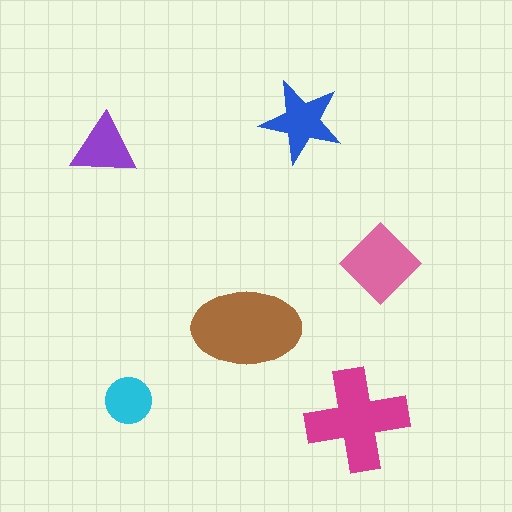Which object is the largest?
The brown ellipse.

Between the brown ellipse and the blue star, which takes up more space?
The brown ellipse.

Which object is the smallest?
The cyan circle.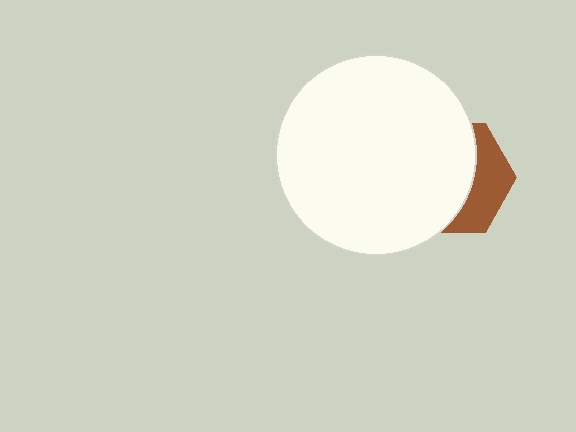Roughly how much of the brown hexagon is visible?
A small part of it is visible (roughly 35%).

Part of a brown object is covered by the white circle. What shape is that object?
It is a hexagon.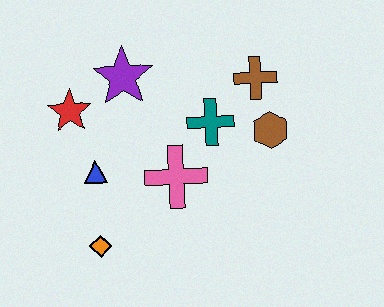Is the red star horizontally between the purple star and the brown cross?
No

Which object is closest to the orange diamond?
The blue triangle is closest to the orange diamond.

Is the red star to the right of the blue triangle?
No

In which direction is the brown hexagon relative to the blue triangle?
The brown hexagon is to the right of the blue triangle.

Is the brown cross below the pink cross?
No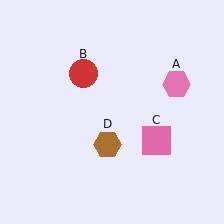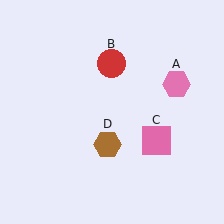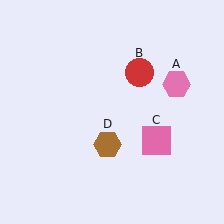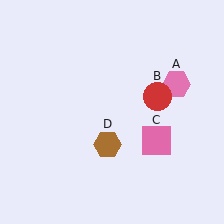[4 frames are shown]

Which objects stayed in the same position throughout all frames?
Pink hexagon (object A) and pink square (object C) and brown hexagon (object D) remained stationary.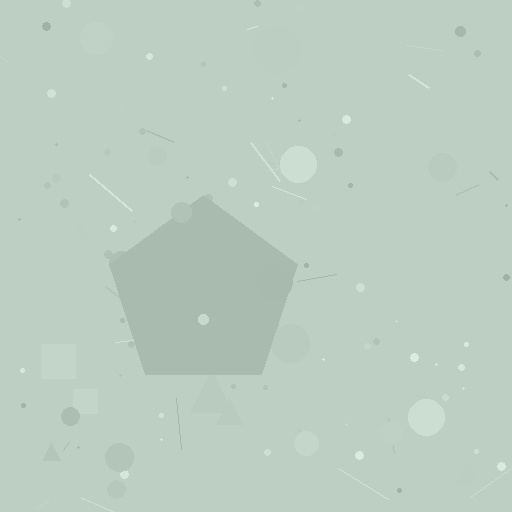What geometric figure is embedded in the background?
A pentagon is embedded in the background.